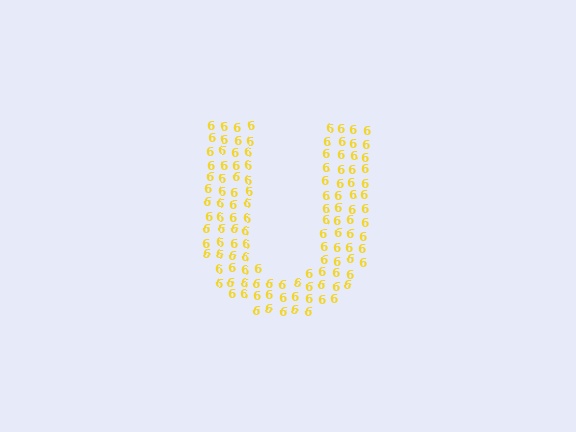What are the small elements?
The small elements are digit 6's.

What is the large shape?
The large shape is the letter U.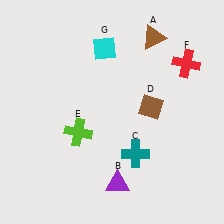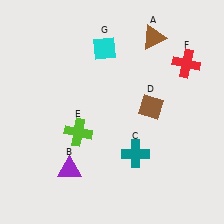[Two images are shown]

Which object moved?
The purple triangle (B) moved left.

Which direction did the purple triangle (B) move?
The purple triangle (B) moved left.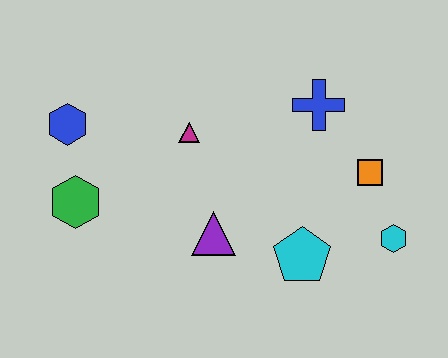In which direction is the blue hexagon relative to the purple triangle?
The blue hexagon is to the left of the purple triangle.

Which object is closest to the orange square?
The cyan hexagon is closest to the orange square.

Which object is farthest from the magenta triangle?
The cyan hexagon is farthest from the magenta triangle.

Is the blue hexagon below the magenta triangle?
No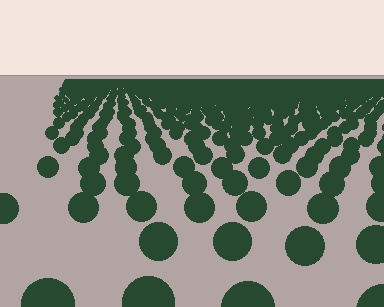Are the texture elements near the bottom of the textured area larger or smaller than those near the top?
Larger. Near the bottom, elements are closer to the viewer and appear at a bigger on-screen size.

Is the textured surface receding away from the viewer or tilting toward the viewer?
The surface is receding away from the viewer. Texture elements get smaller and denser toward the top.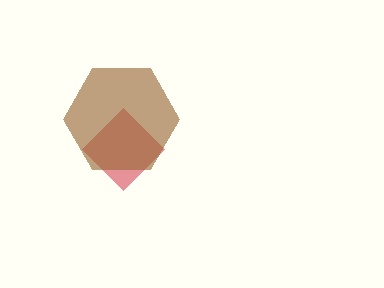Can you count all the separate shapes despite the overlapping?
Yes, there are 2 separate shapes.